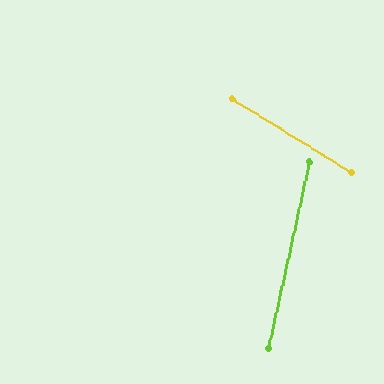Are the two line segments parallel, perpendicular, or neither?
Neither parallel nor perpendicular — they differ by about 71°.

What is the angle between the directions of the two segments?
Approximately 71 degrees.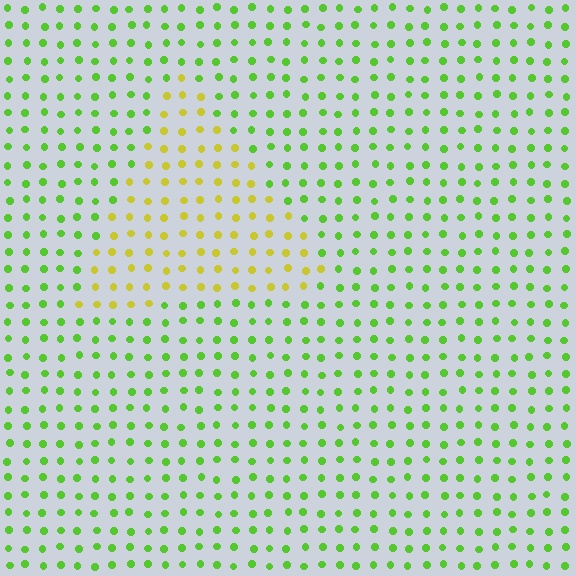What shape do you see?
I see a triangle.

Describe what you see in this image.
The image is filled with small lime elements in a uniform arrangement. A triangle-shaped region is visible where the elements are tinted to a slightly different hue, forming a subtle color boundary.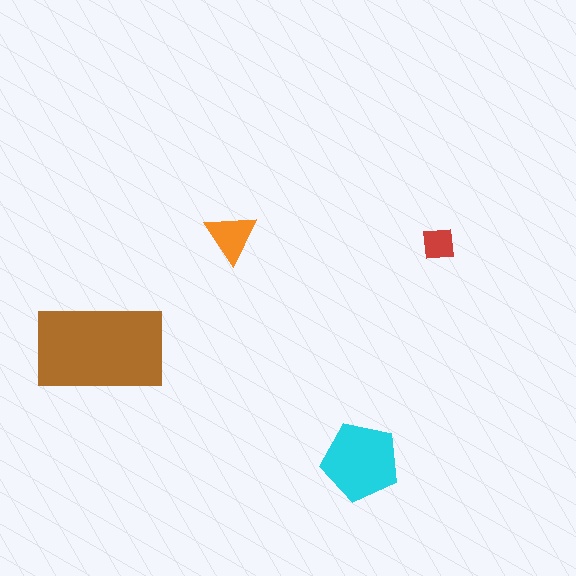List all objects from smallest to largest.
The red square, the orange triangle, the cyan pentagon, the brown rectangle.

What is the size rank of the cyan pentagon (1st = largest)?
2nd.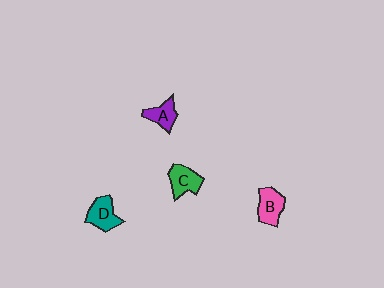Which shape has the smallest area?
Shape A (purple).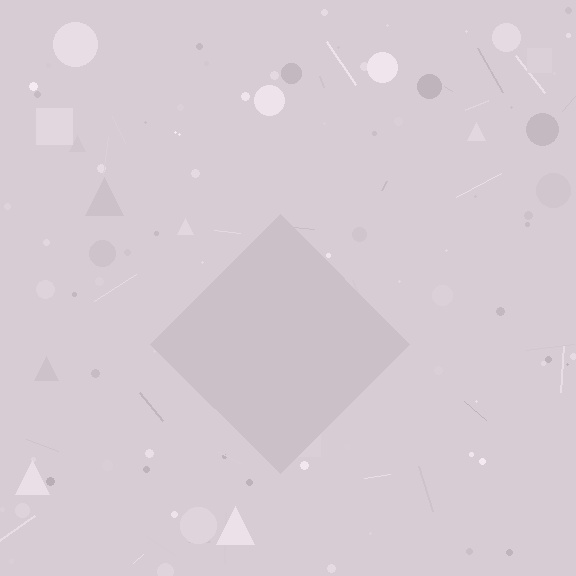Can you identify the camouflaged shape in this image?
The camouflaged shape is a diamond.